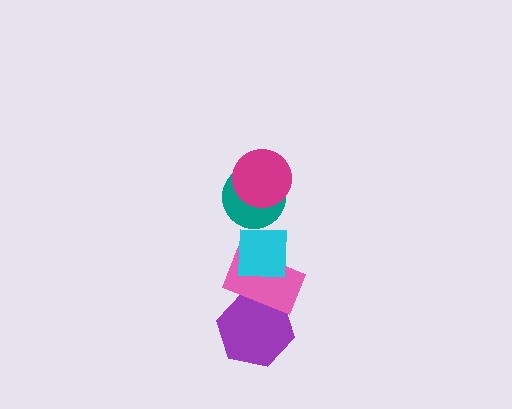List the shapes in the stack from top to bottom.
From top to bottom: the magenta circle, the teal circle, the cyan square, the pink rectangle, the purple hexagon.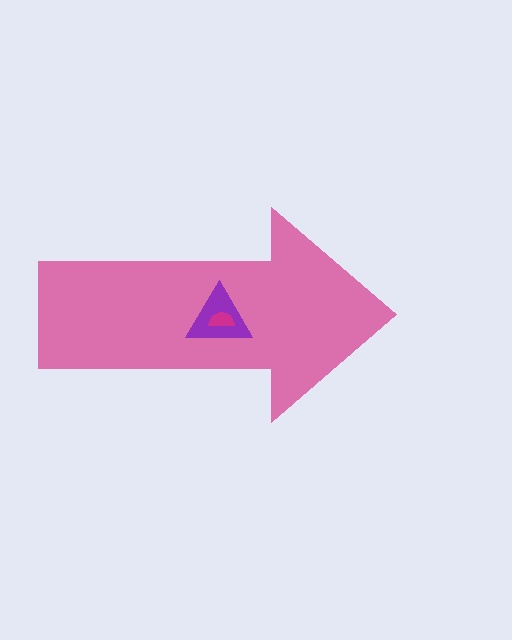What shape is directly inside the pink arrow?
The purple triangle.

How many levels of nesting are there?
3.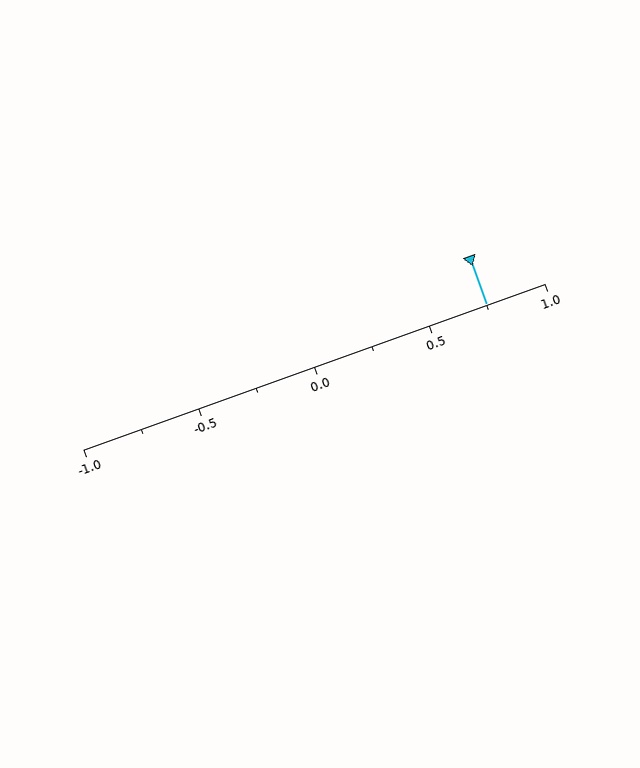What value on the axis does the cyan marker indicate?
The marker indicates approximately 0.75.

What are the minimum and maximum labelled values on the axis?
The axis runs from -1.0 to 1.0.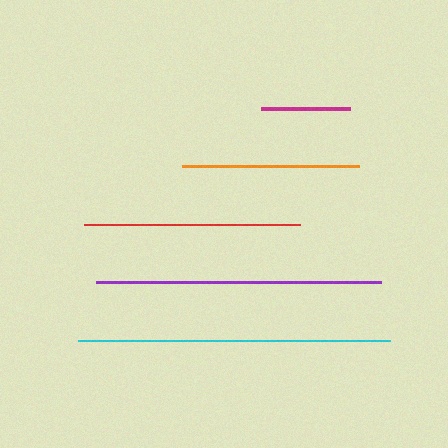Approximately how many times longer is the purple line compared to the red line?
The purple line is approximately 1.3 times the length of the red line.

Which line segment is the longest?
The cyan line is the longest at approximately 313 pixels.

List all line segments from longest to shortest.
From longest to shortest: cyan, purple, red, orange, magenta.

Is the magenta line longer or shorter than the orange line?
The orange line is longer than the magenta line.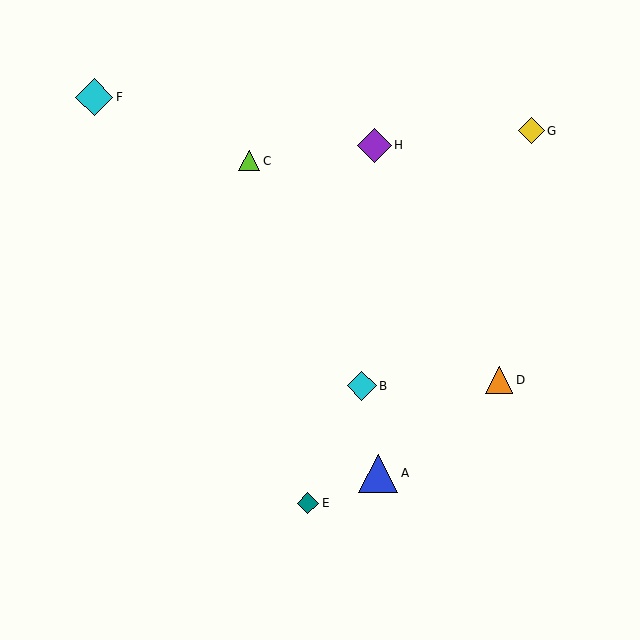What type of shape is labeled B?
Shape B is a cyan diamond.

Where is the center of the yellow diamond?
The center of the yellow diamond is at (531, 131).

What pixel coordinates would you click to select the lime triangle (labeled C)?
Click at (249, 161) to select the lime triangle C.